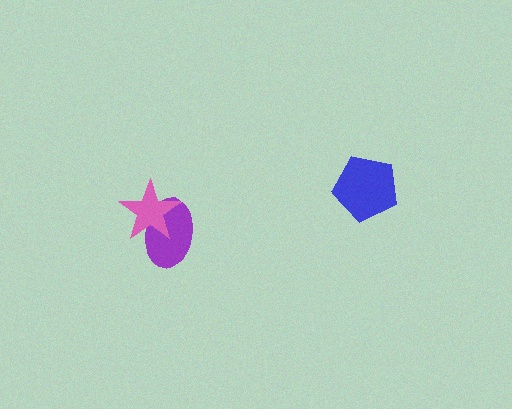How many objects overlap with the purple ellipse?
1 object overlaps with the purple ellipse.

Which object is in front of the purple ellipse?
The pink star is in front of the purple ellipse.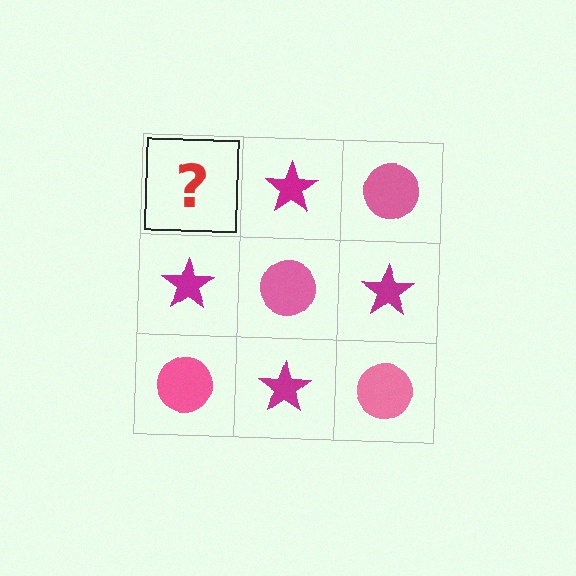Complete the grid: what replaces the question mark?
The question mark should be replaced with a pink circle.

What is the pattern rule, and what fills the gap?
The rule is that it alternates pink circle and magenta star in a checkerboard pattern. The gap should be filled with a pink circle.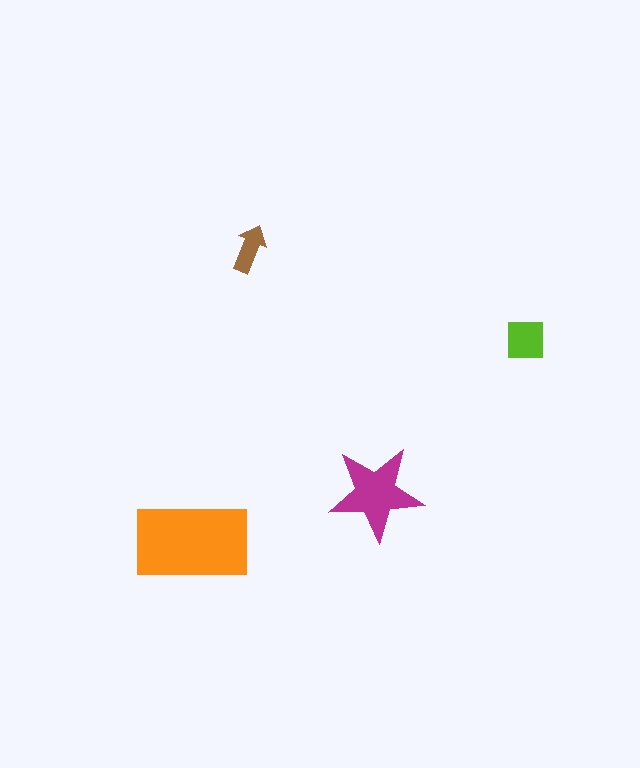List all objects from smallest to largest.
The brown arrow, the lime square, the magenta star, the orange rectangle.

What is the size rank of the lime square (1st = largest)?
3rd.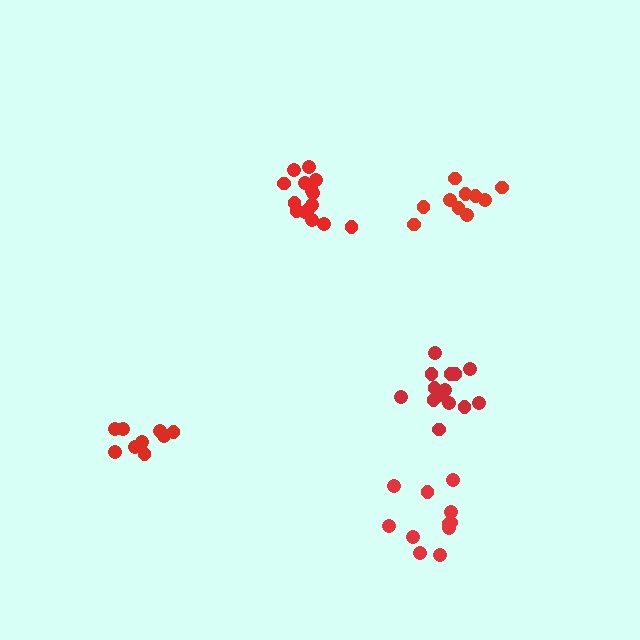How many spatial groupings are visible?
There are 5 spatial groupings.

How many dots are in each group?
Group 1: 11 dots, Group 2: 10 dots, Group 3: 14 dots, Group 4: 9 dots, Group 5: 15 dots (59 total).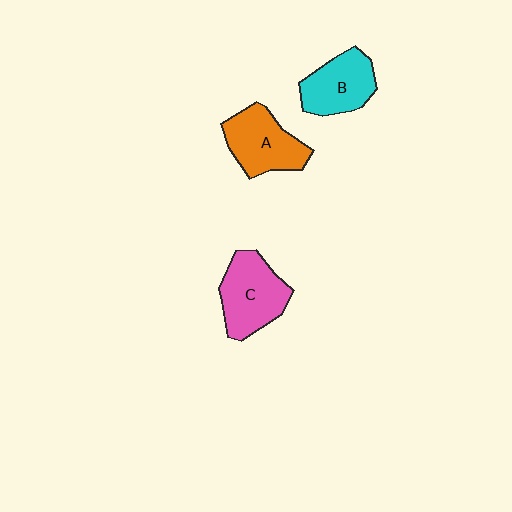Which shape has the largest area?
Shape C (pink).